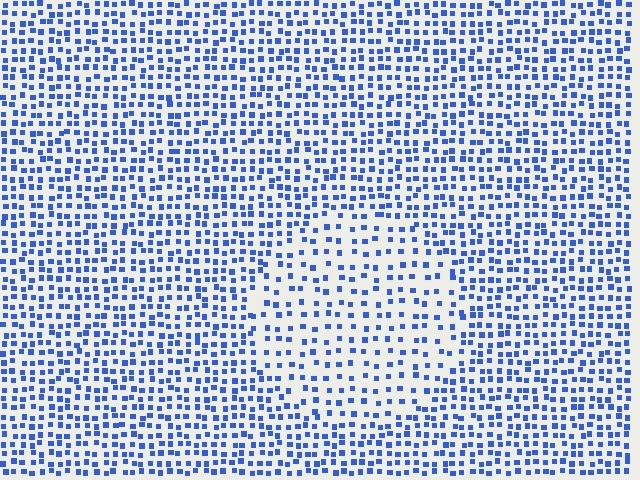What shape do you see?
I see a circle.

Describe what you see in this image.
The image contains small blue elements arranged at two different densities. A circle-shaped region is visible where the elements are less densely packed than the surrounding area.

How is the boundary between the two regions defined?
The boundary is defined by a change in element density (approximately 1.8x ratio). All elements are the same color, size, and shape.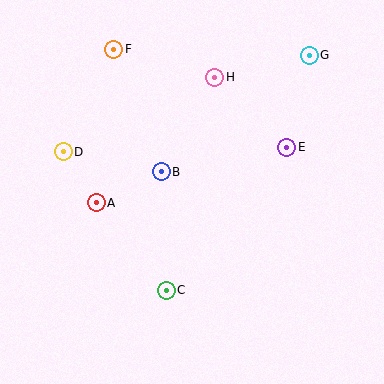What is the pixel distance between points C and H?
The distance between C and H is 219 pixels.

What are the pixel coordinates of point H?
Point H is at (215, 77).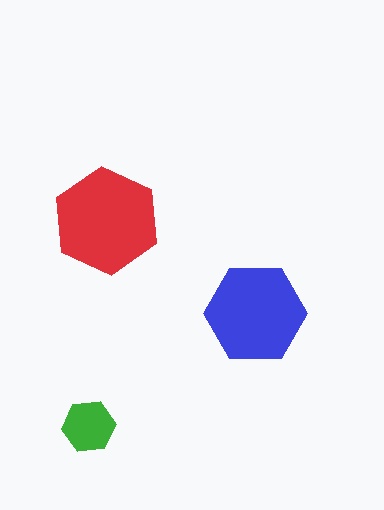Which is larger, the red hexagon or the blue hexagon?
The red one.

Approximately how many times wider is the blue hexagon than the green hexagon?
About 2 times wider.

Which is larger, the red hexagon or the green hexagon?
The red one.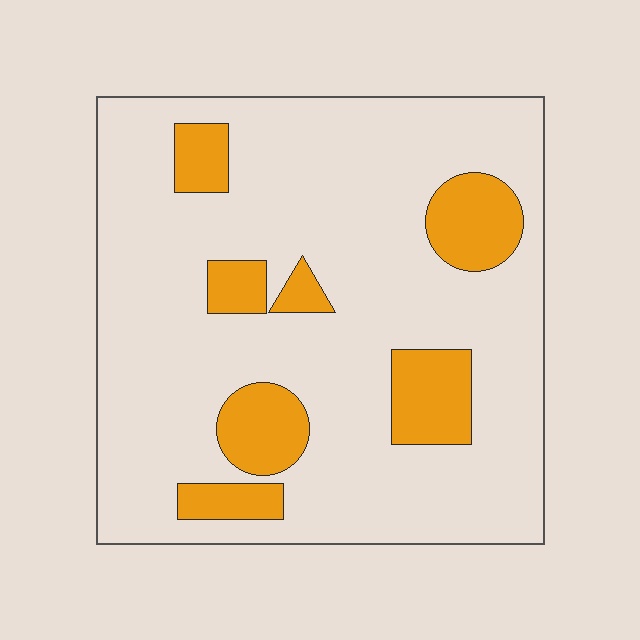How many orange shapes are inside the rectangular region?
7.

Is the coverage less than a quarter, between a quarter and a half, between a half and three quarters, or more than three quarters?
Less than a quarter.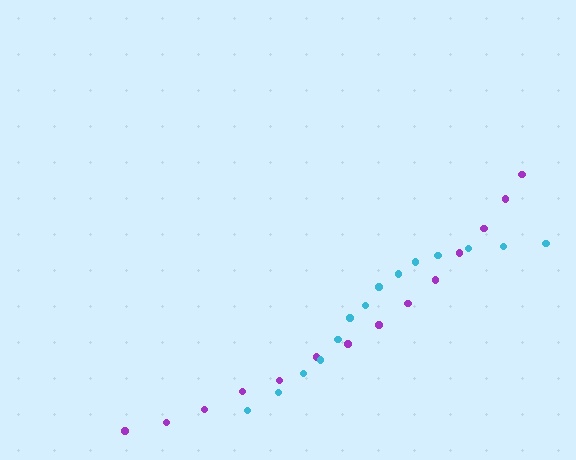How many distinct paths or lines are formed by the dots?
There are 2 distinct paths.